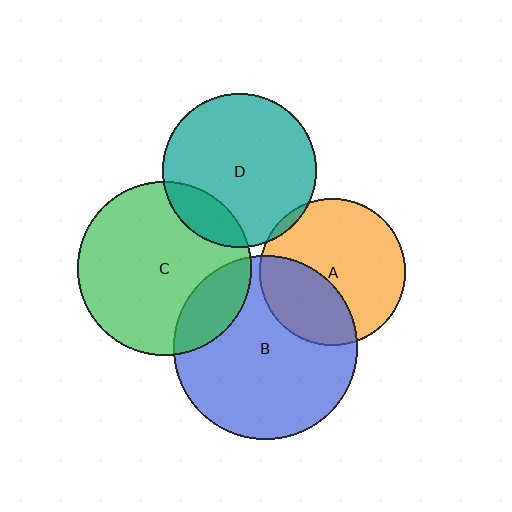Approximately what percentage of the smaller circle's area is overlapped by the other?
Approximately 35%.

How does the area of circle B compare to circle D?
Approximately 1.4 times.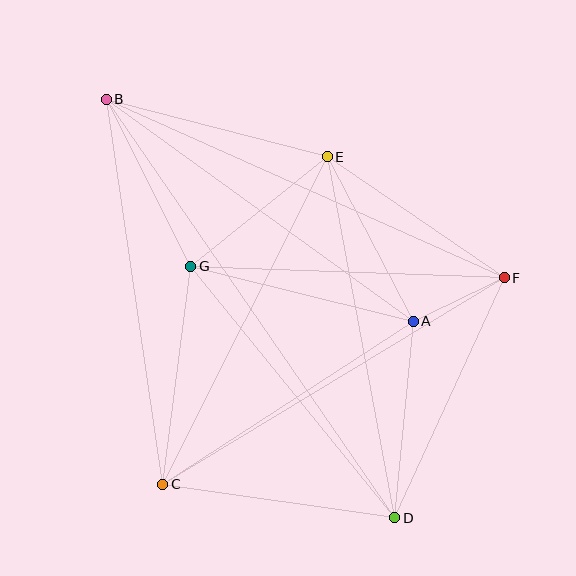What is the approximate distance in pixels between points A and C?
The distance between A and C is approximately 299 pixels.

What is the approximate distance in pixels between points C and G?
The distance between C and G is approximately 220 pixels.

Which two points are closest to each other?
Points A and F are closest to each other.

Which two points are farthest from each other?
Points B and D are farthest from each other.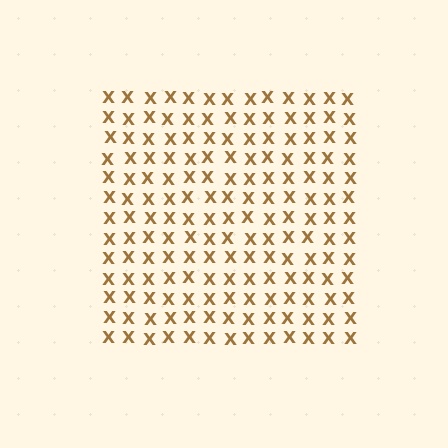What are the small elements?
The small elements are letter X's.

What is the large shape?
The large shape is a square.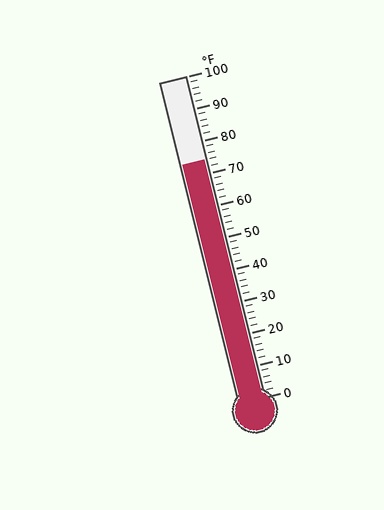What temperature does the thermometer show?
The thermometer shows approximately 74°F.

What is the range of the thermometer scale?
The thermometer scale ranges from 0°F to 100°F.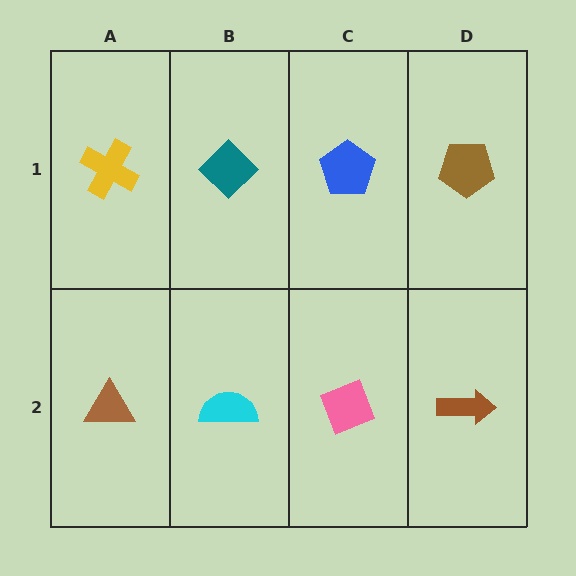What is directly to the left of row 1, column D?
A blue pentagon.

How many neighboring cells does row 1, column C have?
3.